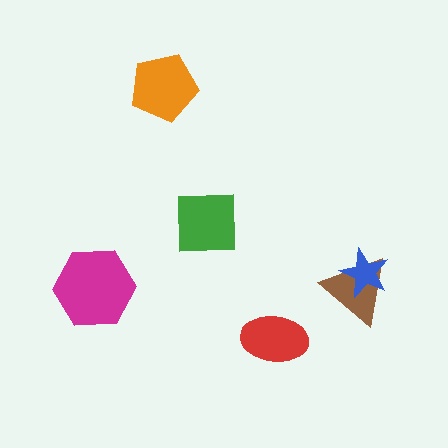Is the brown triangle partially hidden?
Yes, it is partially covered by another shape.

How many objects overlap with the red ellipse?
0 objects overlap with the red ellipse.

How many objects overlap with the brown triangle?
1 object overlaps with the brown triangle.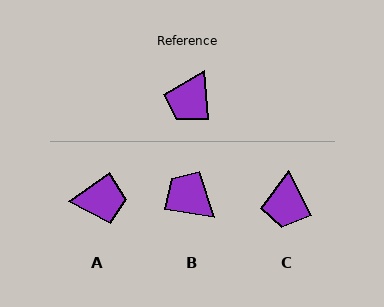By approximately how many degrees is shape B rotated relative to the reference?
Approximately 102 degrees clockwise.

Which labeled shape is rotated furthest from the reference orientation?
A, about 121 degrees away.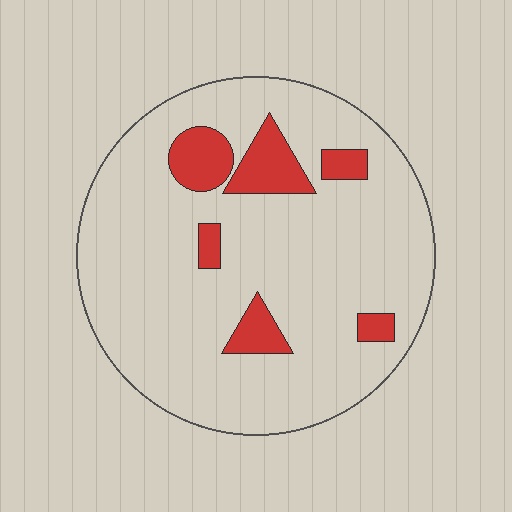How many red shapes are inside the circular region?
6.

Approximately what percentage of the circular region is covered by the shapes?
Approximately 15%.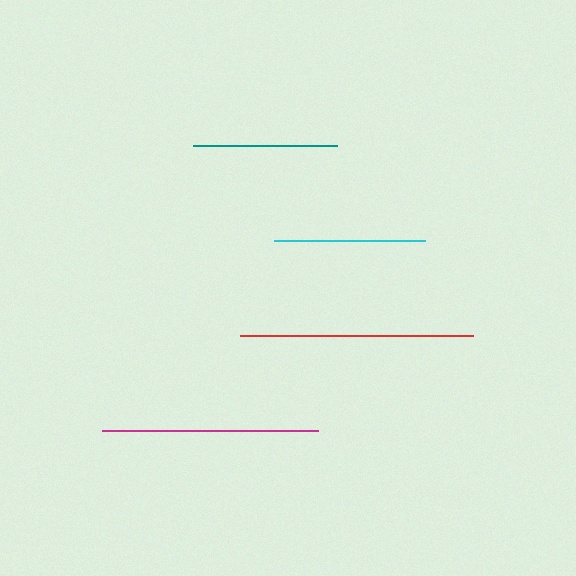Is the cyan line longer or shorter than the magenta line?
The magenta line is longer than the cyan line.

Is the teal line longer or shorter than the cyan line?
The cyan line is longer than the teal line.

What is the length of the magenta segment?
The magenta segment is approximately 216 pixels long.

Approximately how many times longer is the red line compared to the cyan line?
The red line is approximately 1.5 times the length of the cyan line.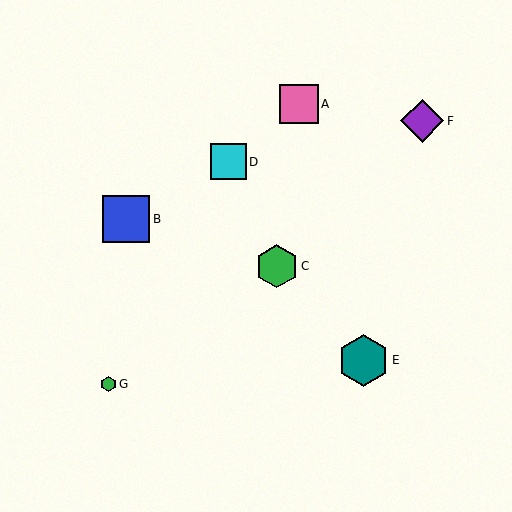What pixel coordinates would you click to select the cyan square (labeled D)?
Click at (228, 162) to select the cyan square D.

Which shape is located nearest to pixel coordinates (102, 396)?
The green hexagon (labeled G) at (108, 384) is nearest to that location.